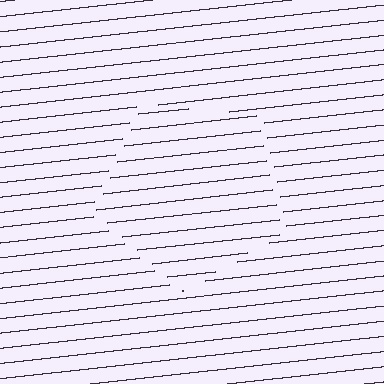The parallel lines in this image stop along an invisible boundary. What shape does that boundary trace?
An illusory pentagon. The interior of the shape contains the same grating, shifted by half a period — the contour is defined by the phase discontinuity where line-ends from the inner and outer gratings abut.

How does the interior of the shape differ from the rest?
The interior of the shape contains the same grating, shifted by half a period — the contour is defined by the phase discontinuity where line-ends from the inner and outer gratings abut.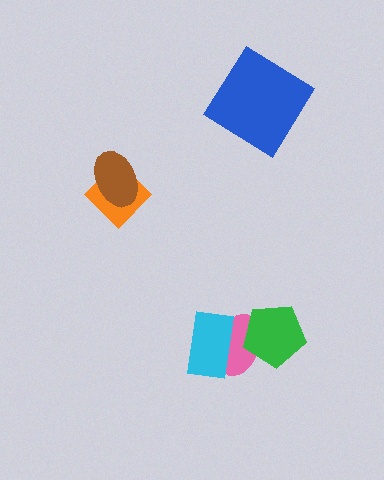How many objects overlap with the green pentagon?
1 object overlaps with the green pentagon.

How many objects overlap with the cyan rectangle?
1 object overlaps with the cyan rectangle.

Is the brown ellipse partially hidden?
No, no other shape covers it.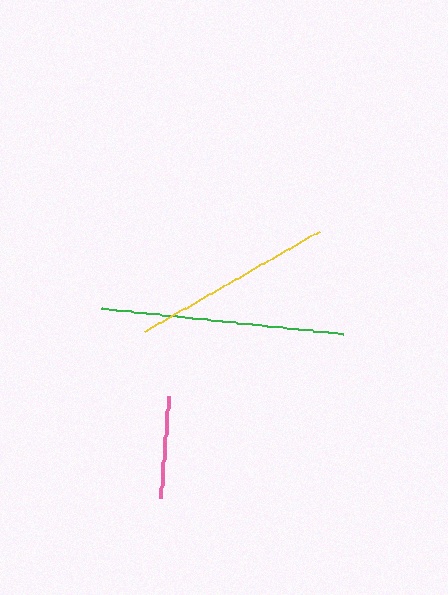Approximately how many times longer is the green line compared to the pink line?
The green line is approximately 2.4 times the length of the pink line.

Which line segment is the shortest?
The pink line is the shortest at approximately 101 pixels.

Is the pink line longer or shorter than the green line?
The green line is longer than the pink line.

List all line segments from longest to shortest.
From longest to shortest: green, yellow, pink.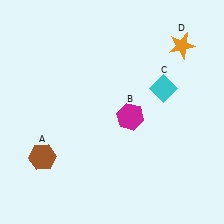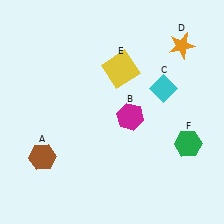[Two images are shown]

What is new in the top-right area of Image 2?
A yellow square (E) was added in the top-right area of Image 2.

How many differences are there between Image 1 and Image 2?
There are 2 differences between the two images.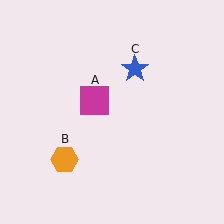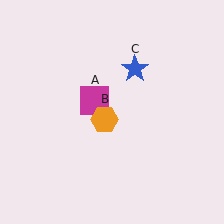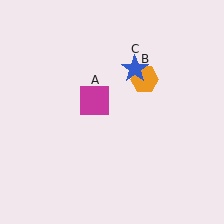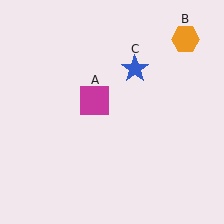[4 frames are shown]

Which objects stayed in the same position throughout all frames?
Magenta square (object A) and blue star (object C) remained stationary.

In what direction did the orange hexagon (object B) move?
The orange hexagon (object B) moved up and to the right.